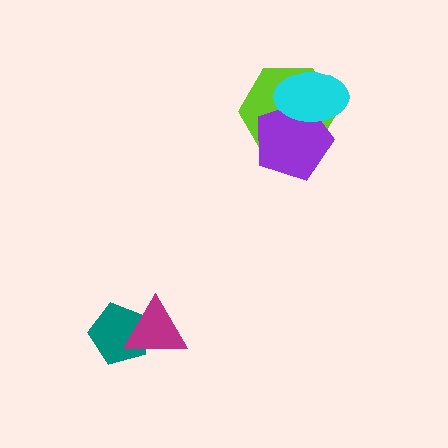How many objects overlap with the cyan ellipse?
2 objects overlap with the cyan ellipse.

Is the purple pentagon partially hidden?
Yes, it is partially covered by another shape.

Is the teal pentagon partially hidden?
Yes, it is partially covered by another shape.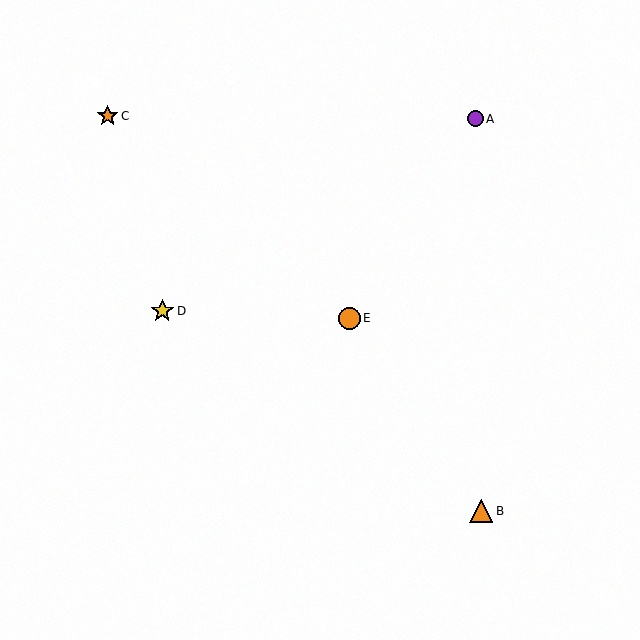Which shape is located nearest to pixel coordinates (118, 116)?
The orange star (labeled C) at (108, 116) is nearest to that location.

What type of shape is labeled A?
Shape A is a purple circle.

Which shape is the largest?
The orange triangle (labeled B) is the largest.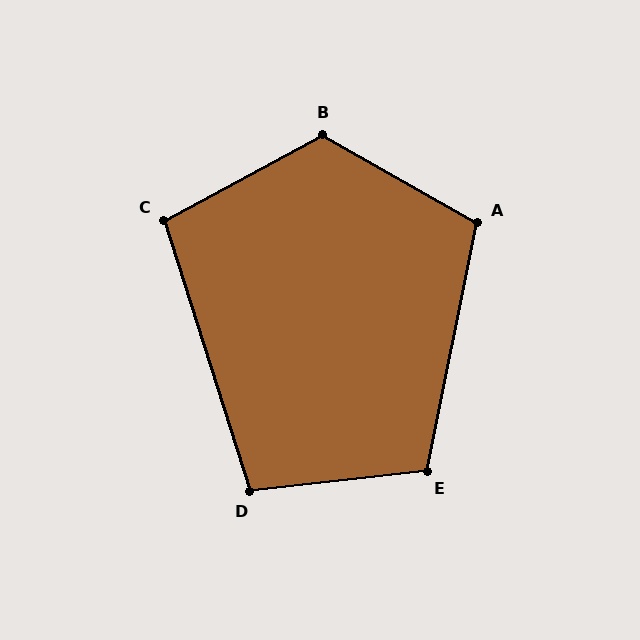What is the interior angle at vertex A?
Approximately 108 degrees (obtuse).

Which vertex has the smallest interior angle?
C, at approximately 101 degrees.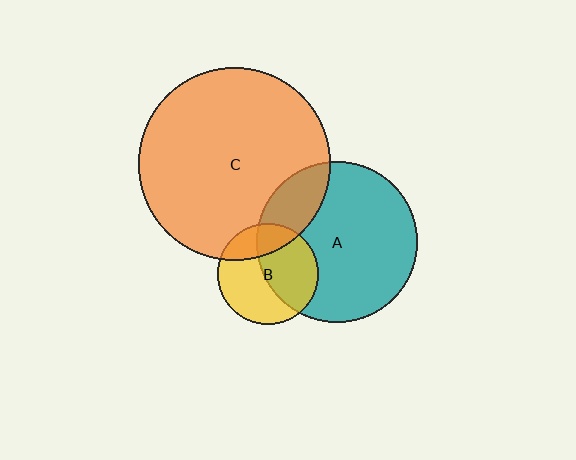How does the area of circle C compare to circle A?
Approximately 1.4 times.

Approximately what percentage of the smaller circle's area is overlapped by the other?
Approximately 25%.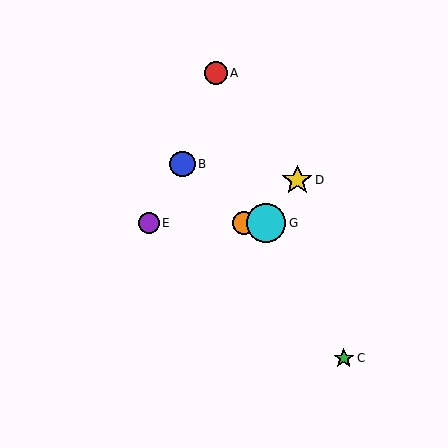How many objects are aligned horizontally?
3 objects (E, F, G) are aligned horizontally.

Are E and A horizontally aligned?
No, E is at y≈223 and A is at y≈73.